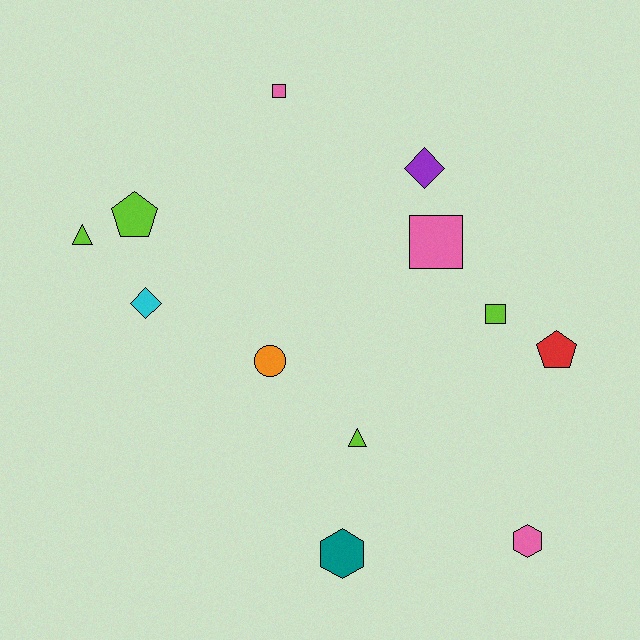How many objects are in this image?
There are 12 objects.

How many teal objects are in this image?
There is 1 teal object.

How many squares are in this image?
There are 3 squares.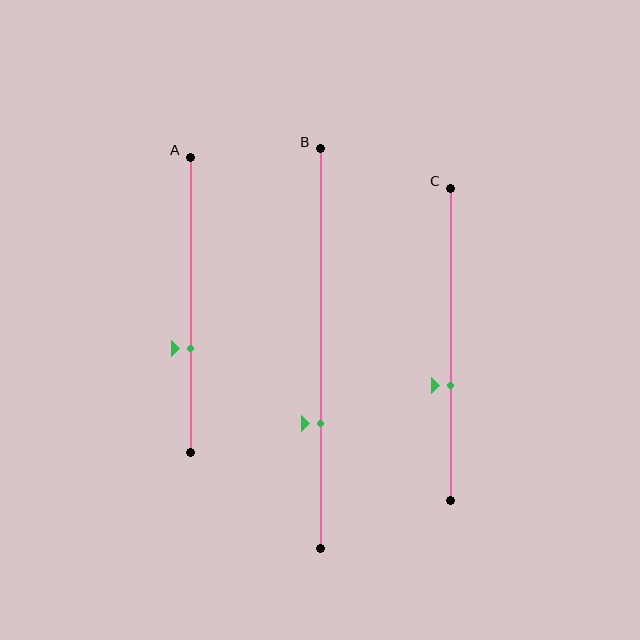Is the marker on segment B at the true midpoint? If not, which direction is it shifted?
No, the marker on segment B is shifted downward by about 19% of the segment length.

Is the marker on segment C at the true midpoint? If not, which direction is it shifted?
No, the marker on segment C is shifted downward by about 13% of the segment length.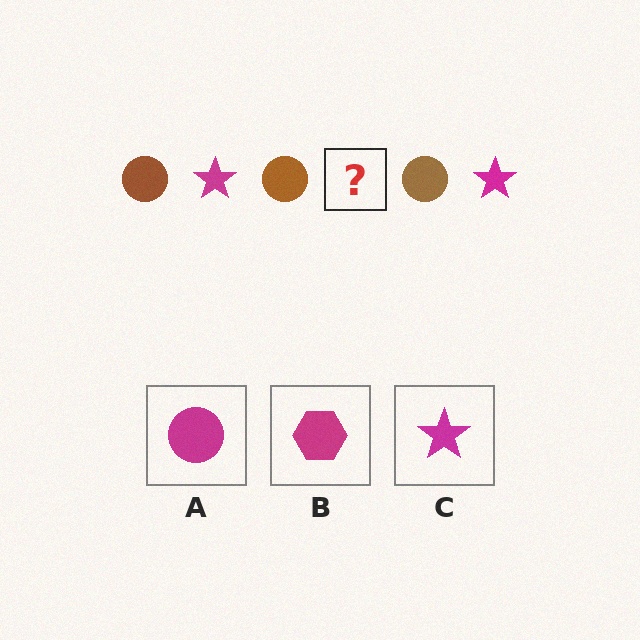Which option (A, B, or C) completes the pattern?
C.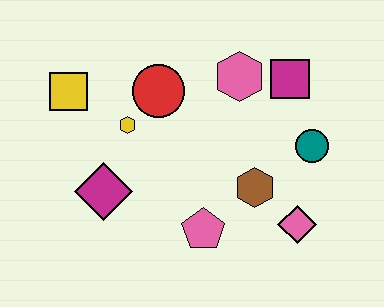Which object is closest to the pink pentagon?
The brown hexagon is closest to the pink pentagon.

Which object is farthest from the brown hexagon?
The yellow square is farthest from the brown hexagon.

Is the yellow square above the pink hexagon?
No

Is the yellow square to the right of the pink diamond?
No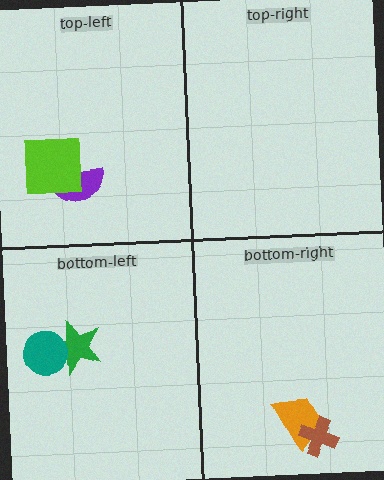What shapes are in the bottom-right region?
The orange trapezoid, the brown cross.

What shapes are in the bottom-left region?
The green star, the teal circle.